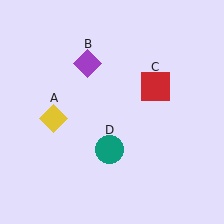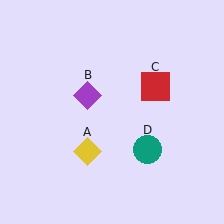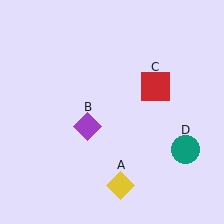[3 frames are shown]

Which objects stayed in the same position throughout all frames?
Red square (object C) remained stationary.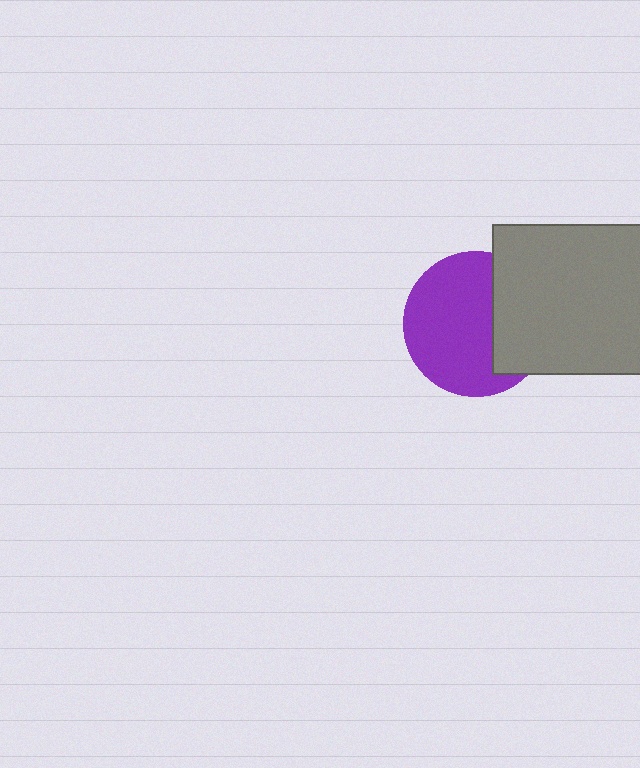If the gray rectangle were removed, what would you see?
You would see the complete purple circle.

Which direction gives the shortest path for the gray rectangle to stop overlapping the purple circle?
Moving right gives the shortest separation.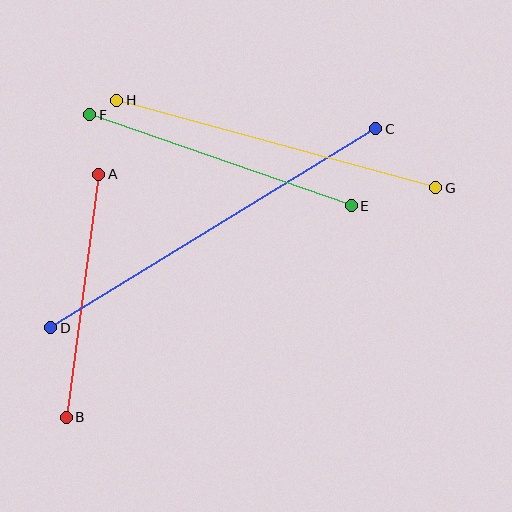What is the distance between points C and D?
The distance is approximately 381 pixels.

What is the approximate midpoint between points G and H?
The midpoint is at approximately (276, 144) pixels.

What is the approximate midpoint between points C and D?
The midpoint is at approximately (213, 228) pixels.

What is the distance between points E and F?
The distance is approximately 277 pixels.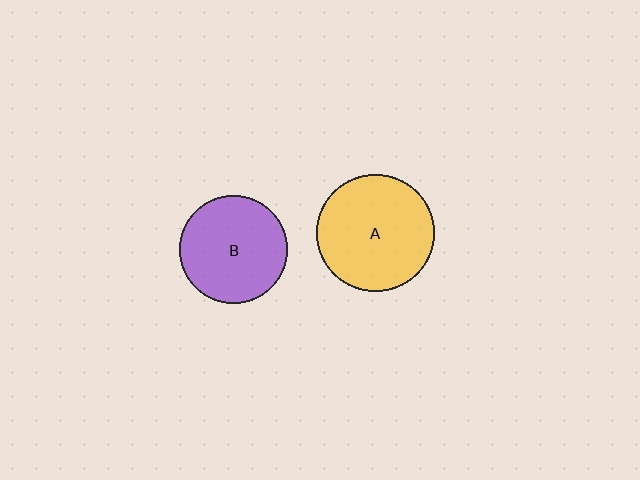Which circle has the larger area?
Circle A (yellow).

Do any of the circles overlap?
No, none of the circles overlap.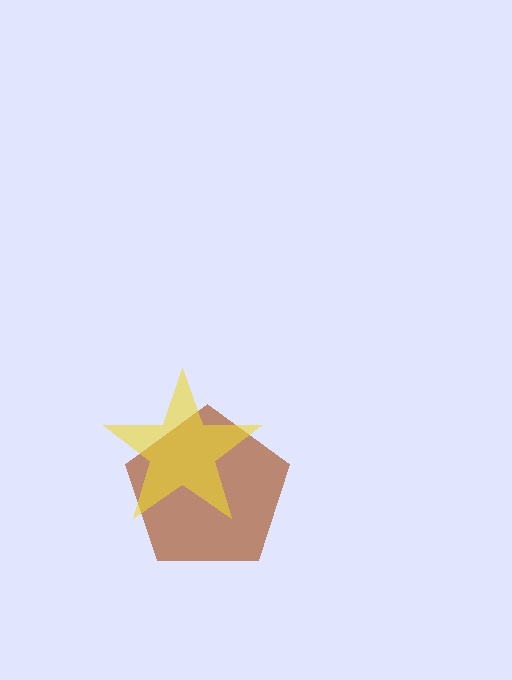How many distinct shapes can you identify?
There are 2 distinct shapes: a brown pentagon, a yellow star.